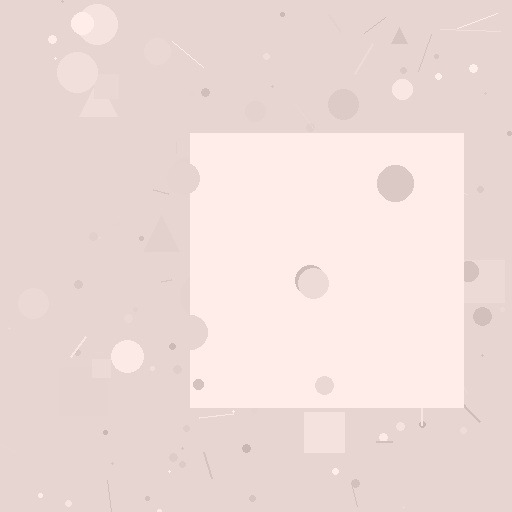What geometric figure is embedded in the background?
A square is embedded in the background.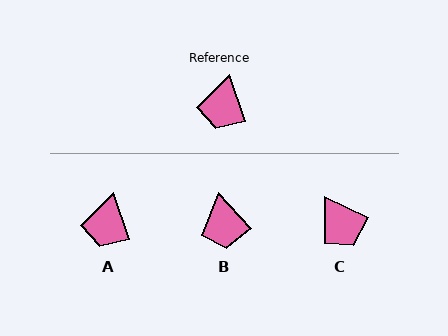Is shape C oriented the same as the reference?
No, it is off by about 45 degrees.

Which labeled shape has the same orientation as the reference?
A.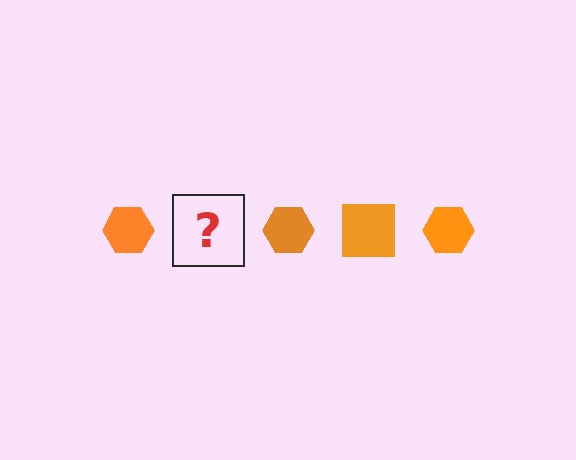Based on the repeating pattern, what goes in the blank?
The blank should be an orange square.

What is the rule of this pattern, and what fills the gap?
The rule is that the pattern cycles through hexagon, square shapes in orange. The gap should be filled with an orange square.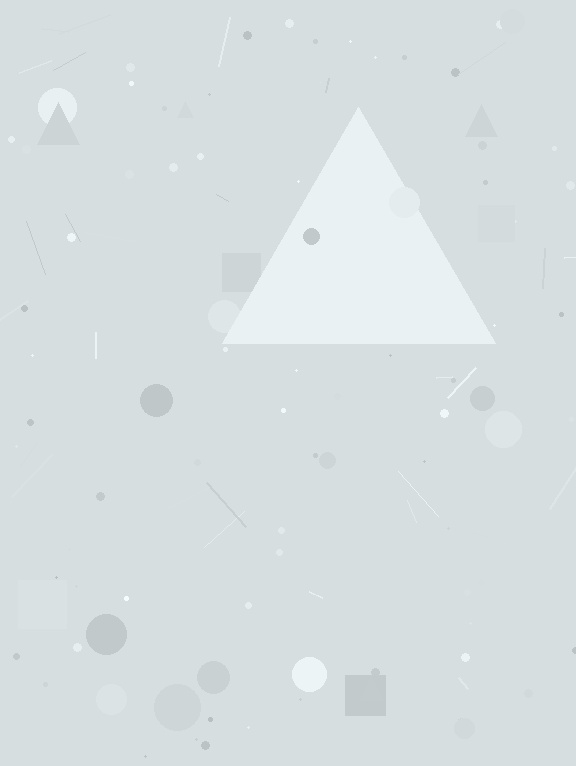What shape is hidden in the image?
A triangle is hidden in the image.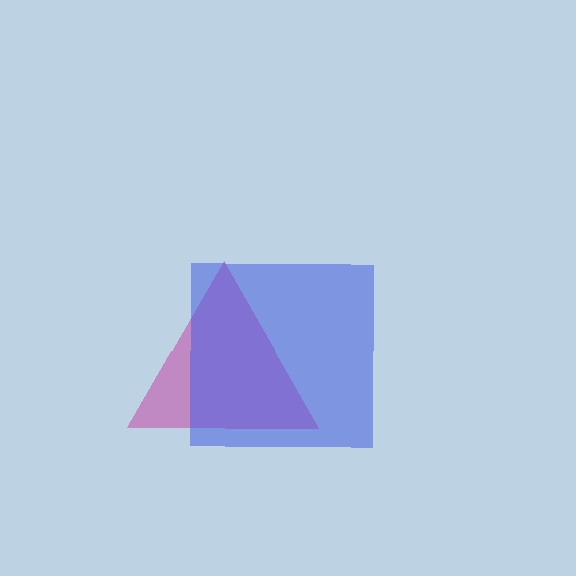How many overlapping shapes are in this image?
There are 2 overlapping shapes in the image.